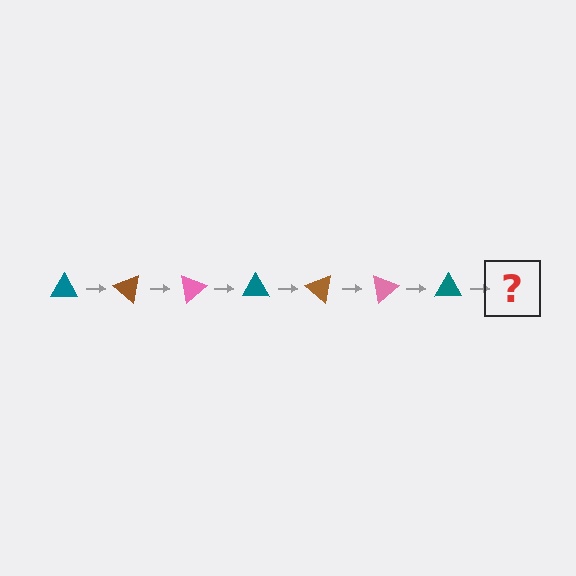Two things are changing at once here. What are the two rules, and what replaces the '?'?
The two rules are that it rotates 40 degrees each step and the color cycles through teal, brown, and pink. The '?' should be a brown triangle, rotated 280 degrees from the start.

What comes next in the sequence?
The next element should be a brown triangle, rotated 280 degrees from the start.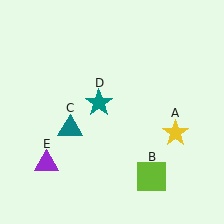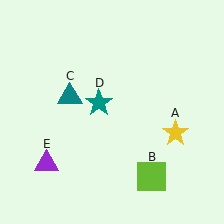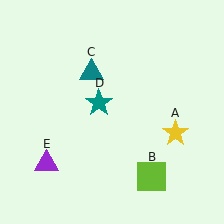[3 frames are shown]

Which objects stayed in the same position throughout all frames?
Yellow star (object A) and lime square (object B) and teal star (object D) and purple triangle (object E) remained stationary.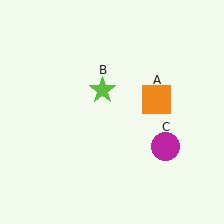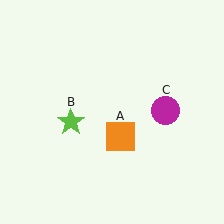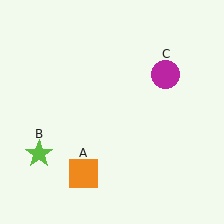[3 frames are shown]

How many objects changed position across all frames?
3 objects changed position: orange square (object A), lime star (object B), magenta circle (object C).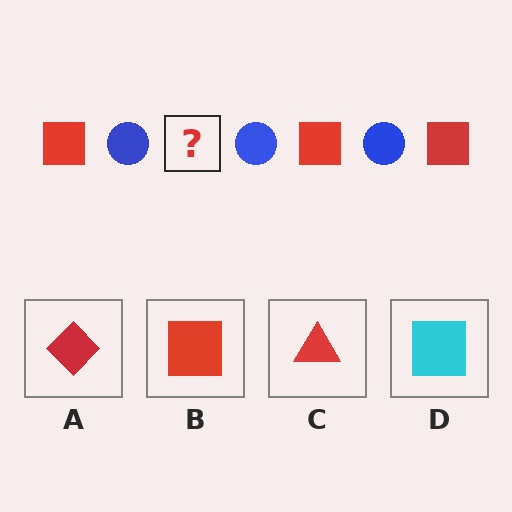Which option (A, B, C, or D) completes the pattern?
B.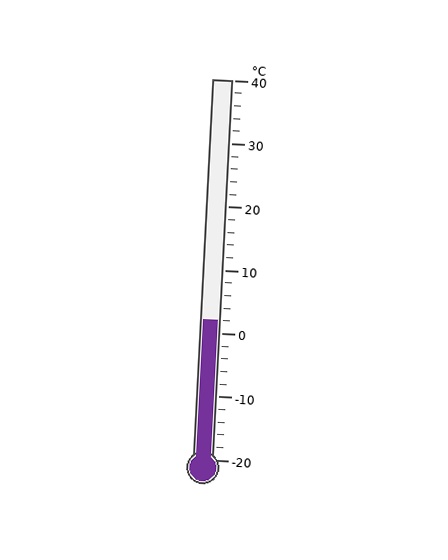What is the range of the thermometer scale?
The thermometer scale ranges from -20°C to 40°C.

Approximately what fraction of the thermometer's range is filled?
The thermometer is filled to approximately 35% of its range.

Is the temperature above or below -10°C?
The temperature is above -10°C.